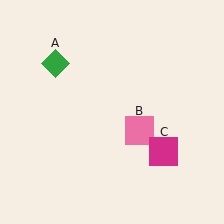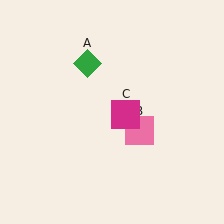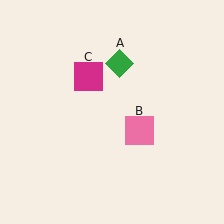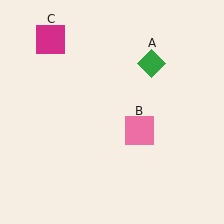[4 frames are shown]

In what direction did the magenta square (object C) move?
The magenta square (object C) moved up and to the left.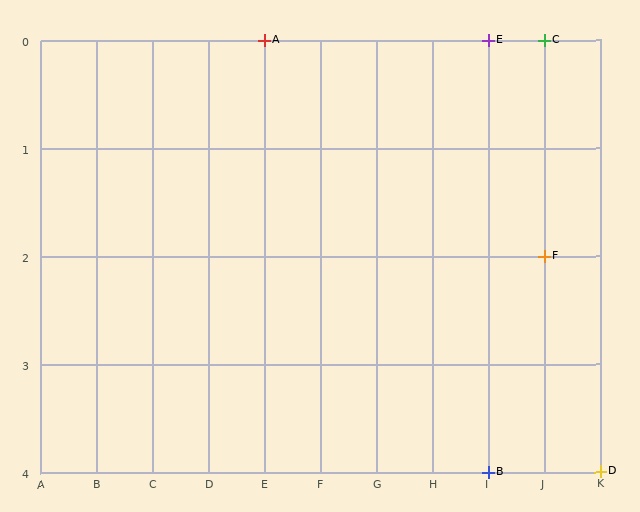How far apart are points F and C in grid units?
Points F and C are 2 rows apart.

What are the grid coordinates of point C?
Point C is at grid coordinates (J, 0).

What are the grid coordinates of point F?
Point F is at grid coordinates (J, 2).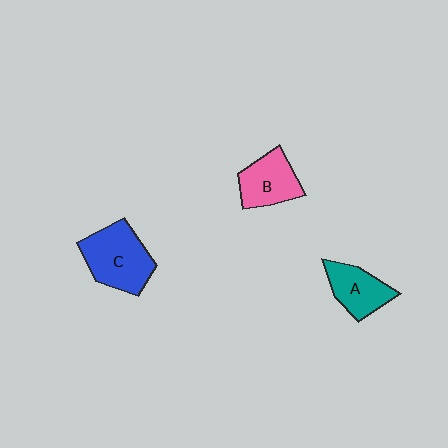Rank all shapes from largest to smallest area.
From largest to smallest: C (blue), B (pink), A (teal).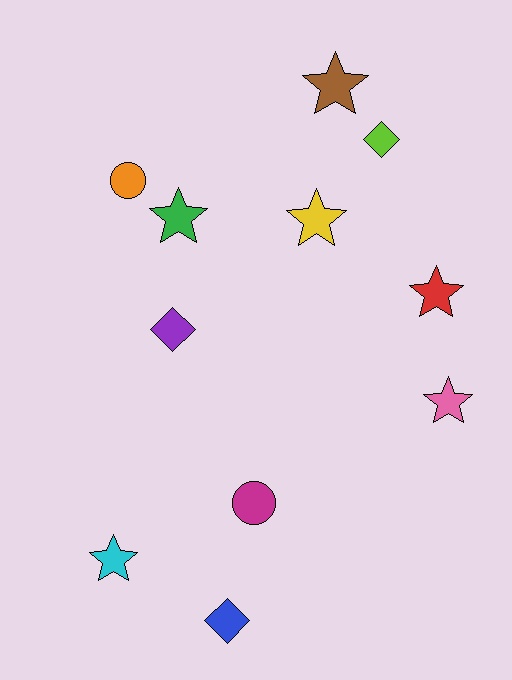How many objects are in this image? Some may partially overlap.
There are 11 objects.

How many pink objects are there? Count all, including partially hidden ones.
There is 1 pink object.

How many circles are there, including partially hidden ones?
There are 2 circles.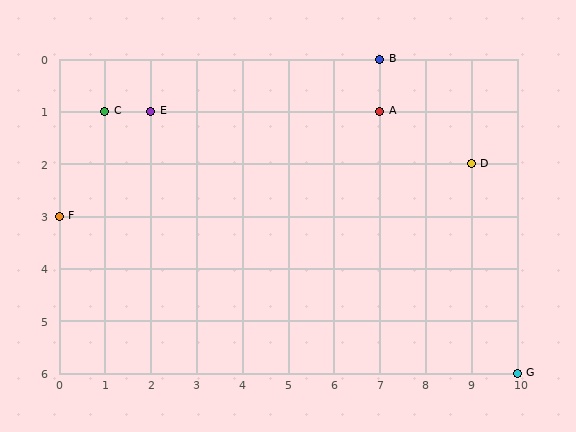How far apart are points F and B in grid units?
Points F and B are 7 columns and 3 rows apart (about 7.6 grid units diagonally).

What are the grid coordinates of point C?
Point C is at grid coordinates (1, 1).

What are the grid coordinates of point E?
Point E is at grid coordinates (2, 1).